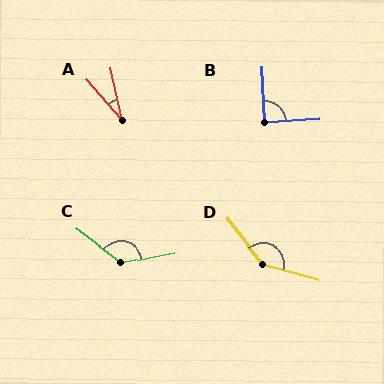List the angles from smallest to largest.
A (28°), B (89°), C (132°), D (144°).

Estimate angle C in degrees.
Approximately 132 degrees.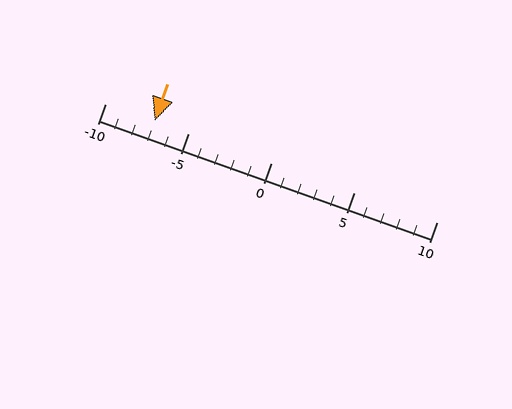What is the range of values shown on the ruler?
The ruler shows values from -10 to 10.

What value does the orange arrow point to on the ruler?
The orange arrow points to approximately -7.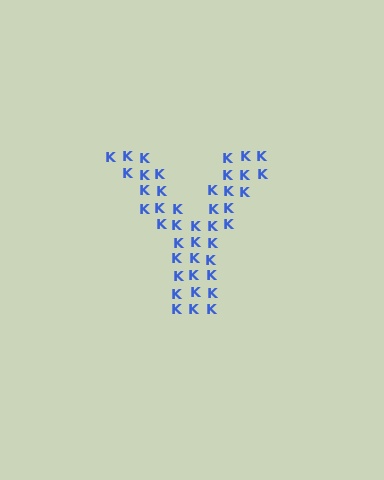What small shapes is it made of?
It is made of small letter K's.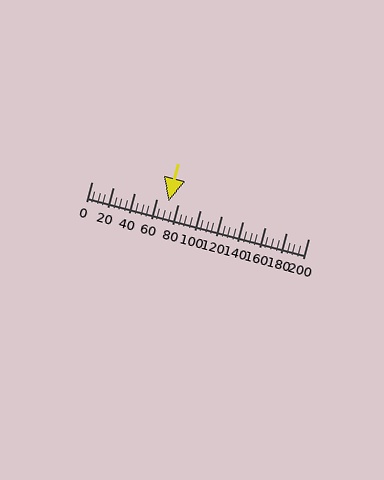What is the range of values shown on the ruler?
The ruler shows values from 0 to 200.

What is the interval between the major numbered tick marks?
The major tick marks are spaced 20 units apart.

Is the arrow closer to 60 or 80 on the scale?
The arrow is closer to 80.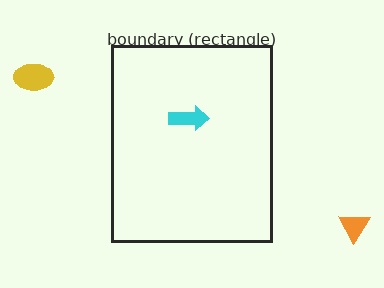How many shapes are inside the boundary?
1 inside, 2 outside.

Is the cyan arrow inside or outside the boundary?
Inside.